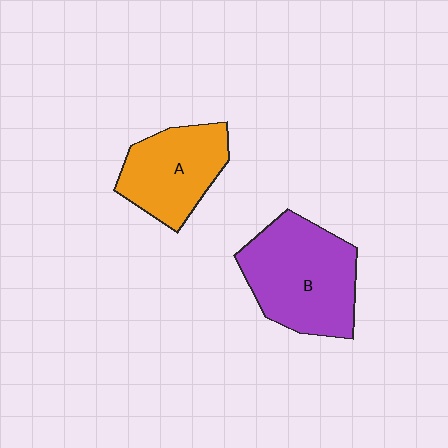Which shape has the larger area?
Shape B (purple).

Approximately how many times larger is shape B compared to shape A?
Approximately 1.4 times.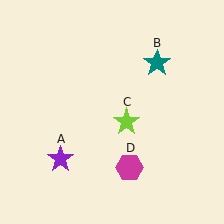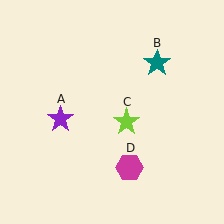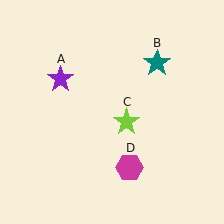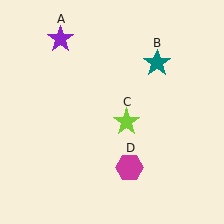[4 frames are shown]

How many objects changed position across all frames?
1 object changed position: purple star (object A).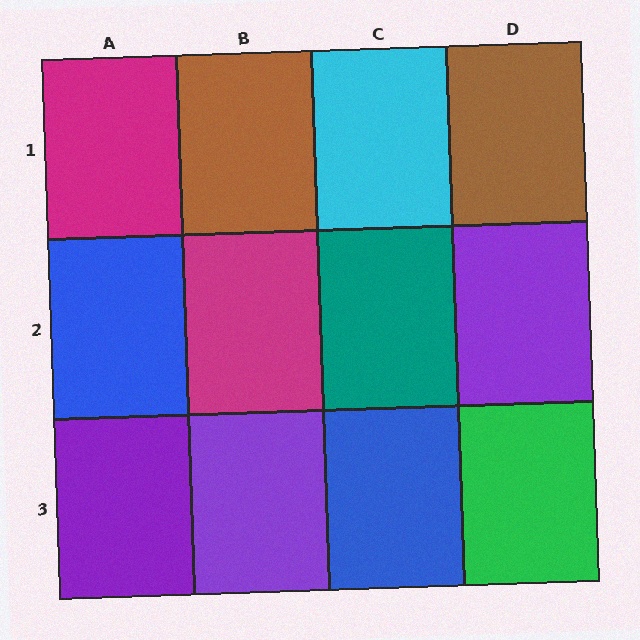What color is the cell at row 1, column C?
Cyan.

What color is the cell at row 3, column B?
Purple.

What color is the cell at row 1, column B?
Brown.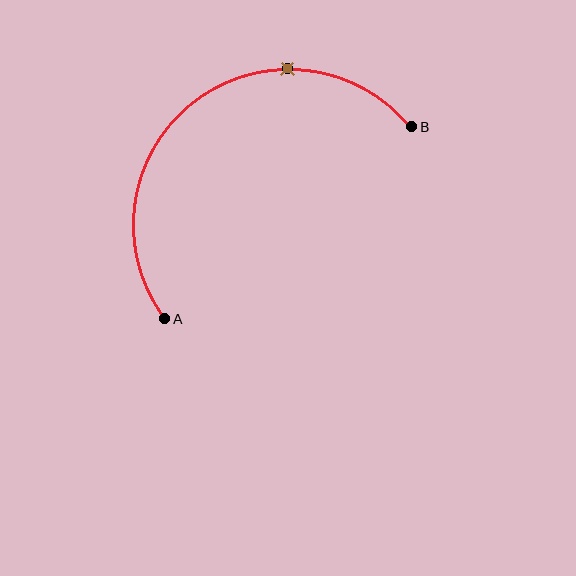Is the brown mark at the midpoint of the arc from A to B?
No. The brown mark lies on the arc but is closer to endpoint B. The arc midpoint would be at the point on the curve equidistant along the arc from both A and B.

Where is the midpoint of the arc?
The arc midpoint is the point on the curve farthest from the straight line joining A and B. It sits above and to the left of that line.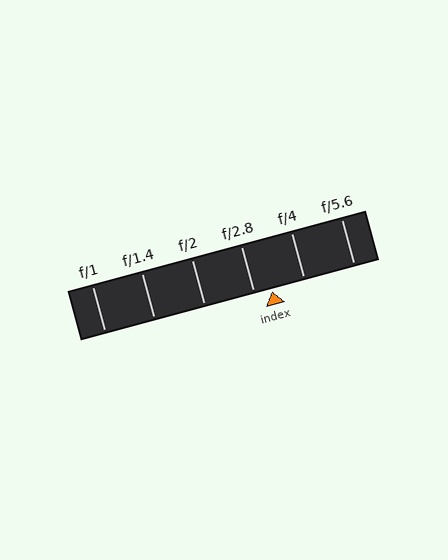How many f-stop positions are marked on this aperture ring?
There are 6 f-stop positions marked.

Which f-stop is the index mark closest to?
The index mark is closest to f/2.8.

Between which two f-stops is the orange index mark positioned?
The index mark is between f/2.8 and f/4.